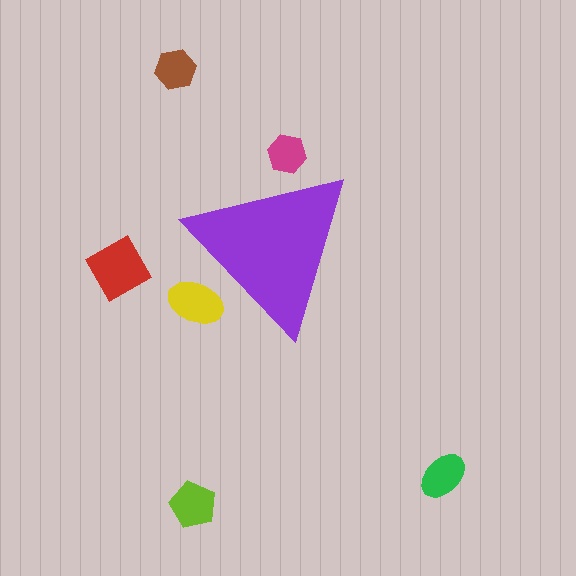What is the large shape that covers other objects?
A purple triangle.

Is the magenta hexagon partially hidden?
Yes, the magenta hexagon is partially hidden behind the purple triangle.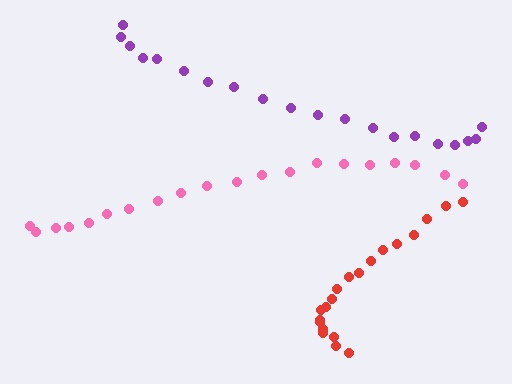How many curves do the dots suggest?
There are 3 distinct paths.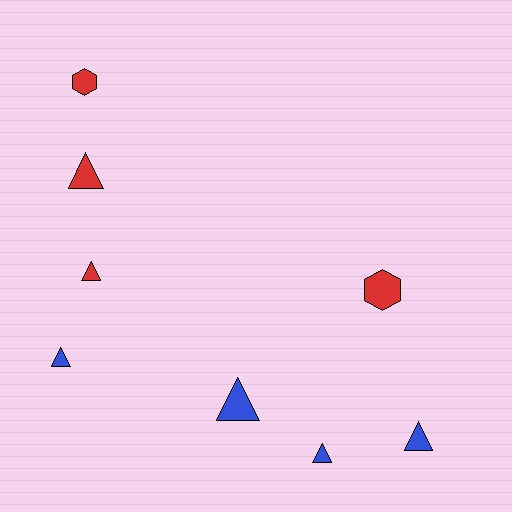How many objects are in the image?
There are 8 objects.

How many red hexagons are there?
There are 2 red hexagons.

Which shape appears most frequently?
Triangle, with 6 objects.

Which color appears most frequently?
Red, with 4 objects.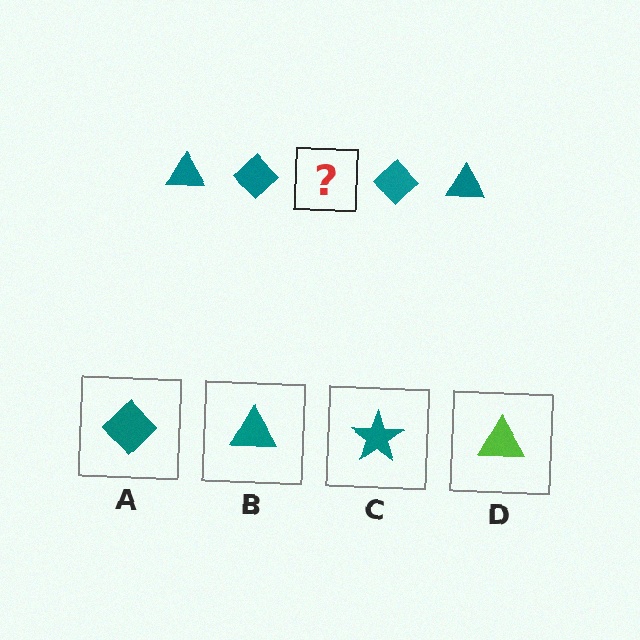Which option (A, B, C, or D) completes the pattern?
B.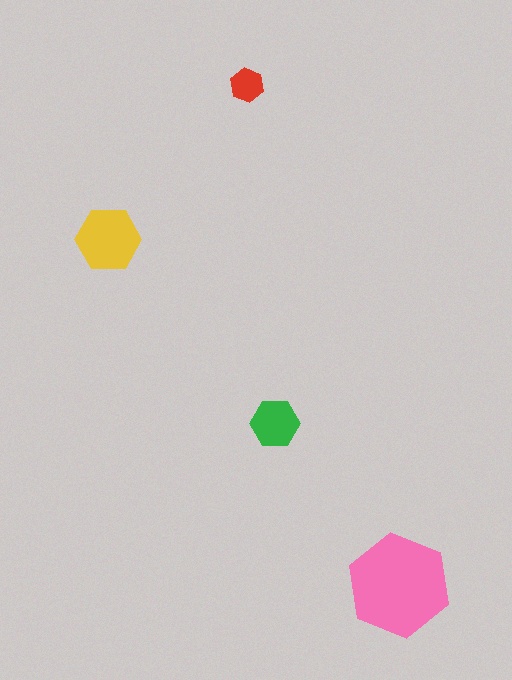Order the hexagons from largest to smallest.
the pink one, the yellow one, the green one, the red one.